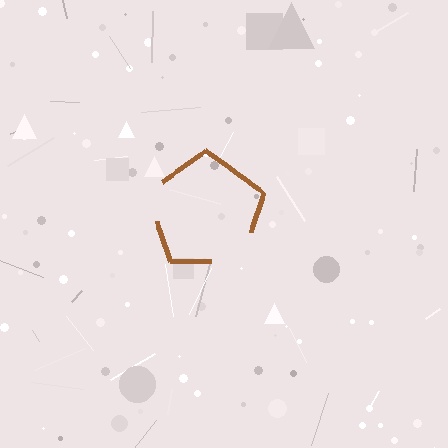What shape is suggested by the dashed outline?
The dashed outline suggests a pentagon.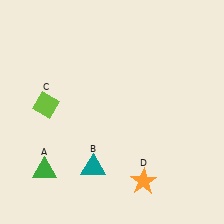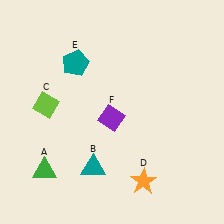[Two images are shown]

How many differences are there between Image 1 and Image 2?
There are 2 differences between the two images.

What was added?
A teal pentagon (E), a purple diamond (F) were added in Image 2.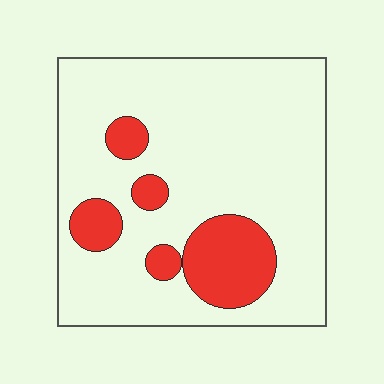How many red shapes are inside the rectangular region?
5.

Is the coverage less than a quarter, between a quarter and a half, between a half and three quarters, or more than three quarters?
Less than a quarter.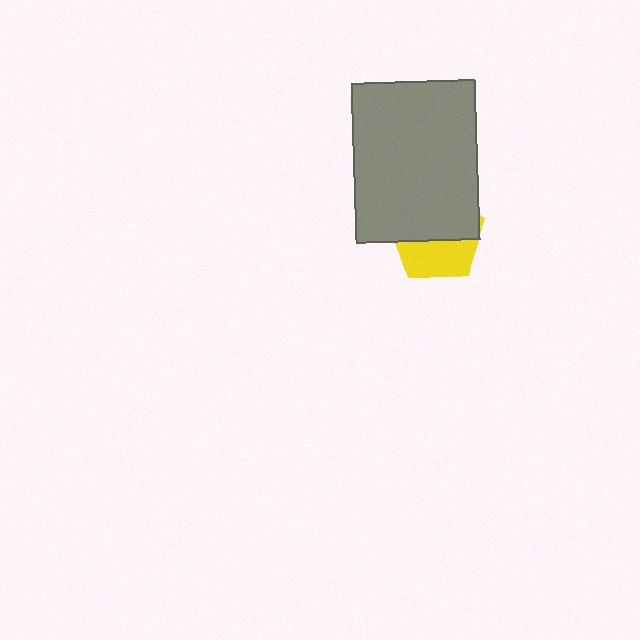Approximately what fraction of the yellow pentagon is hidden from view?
Roughly 58% of the yellow pentagon is hidden behind the gray rectangle.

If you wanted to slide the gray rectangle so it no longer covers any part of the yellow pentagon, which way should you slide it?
Slide it up — that is the most direct way to separate the two shapes.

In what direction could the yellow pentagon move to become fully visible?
The yellow pentagon could move down. That would shift it out from behind the gray rectangle entirely.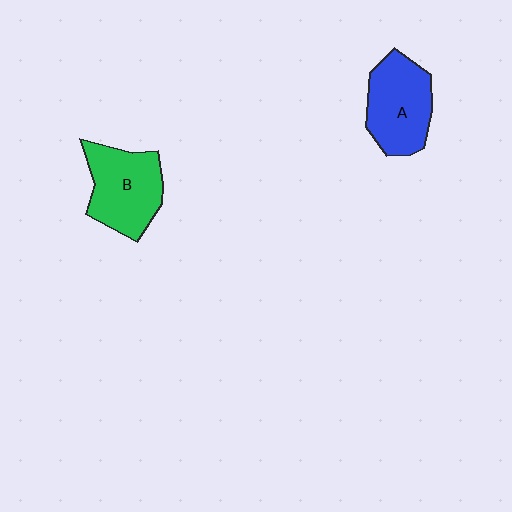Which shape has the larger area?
Shape B (green).